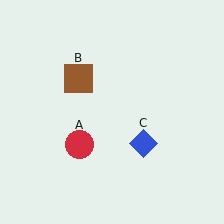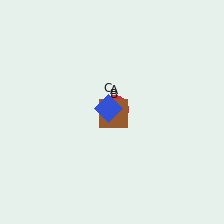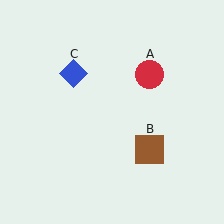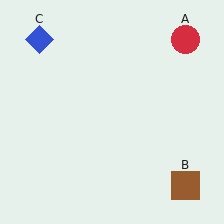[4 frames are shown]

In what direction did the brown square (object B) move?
The brown square (object B) moved down and to the right.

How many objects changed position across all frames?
3 objects changed position: red circle (object A), brown square (object B), blue diamond (object C).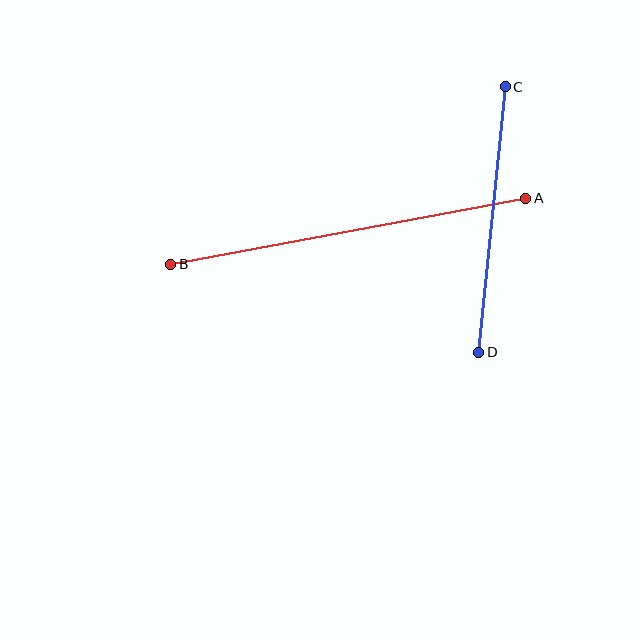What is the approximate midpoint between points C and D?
The midpoint is at approximately (492, 220) pixels.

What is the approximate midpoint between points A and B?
The midpoint is at approximately (348, 231) pixels.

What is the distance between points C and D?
The distance is approximately 267 pixels.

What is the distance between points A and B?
The distance is approximately 361 pixels.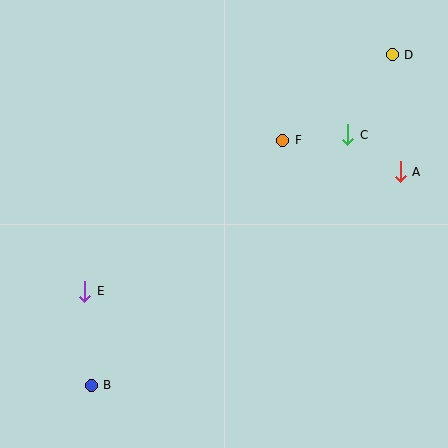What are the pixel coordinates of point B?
Point B is at (91, 385).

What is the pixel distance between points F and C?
The distance between F and C is 65 pixels.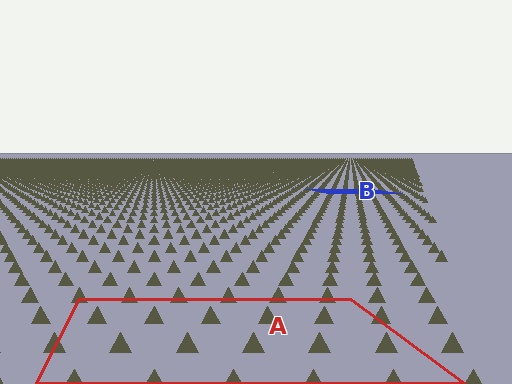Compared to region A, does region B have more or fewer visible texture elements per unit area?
Region B has more texture elements per unit area — they are packed more densely because it is farther away.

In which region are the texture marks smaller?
The texture marks are smaller in region B, because it is farther away.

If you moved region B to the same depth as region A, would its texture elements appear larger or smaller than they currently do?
They would appear larger. At a closer depth, the same texture elements are projected at a bigger on-screen size.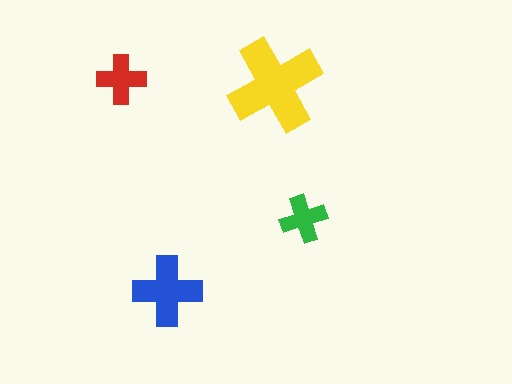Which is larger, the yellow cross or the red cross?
The yellow one.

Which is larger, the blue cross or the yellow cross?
The yellow one.